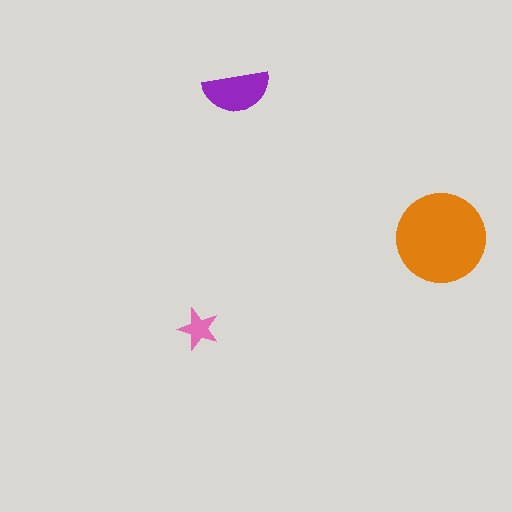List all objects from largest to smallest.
The orange circle, the purple semicircle, the pink star.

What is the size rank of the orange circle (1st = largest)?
1st.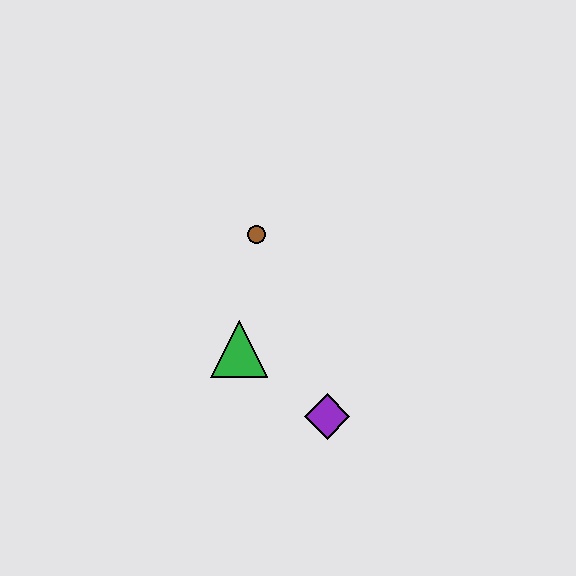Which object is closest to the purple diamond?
The green triangle is closest to the purple diamond.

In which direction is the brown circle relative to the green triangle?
The brown circle is above the green triangle.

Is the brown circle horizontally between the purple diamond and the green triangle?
Yes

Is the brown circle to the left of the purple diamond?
Yes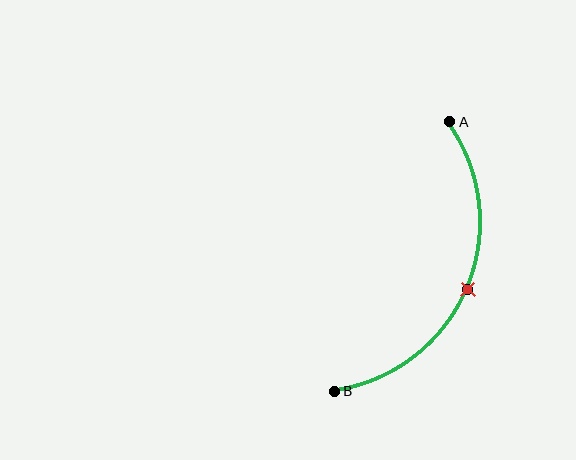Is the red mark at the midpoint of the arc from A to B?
Yes. The red mark lies on the arc at equal arc-length from both A and B — it is the arc midpoint.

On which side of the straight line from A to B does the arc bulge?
The arc bulges to the right of the straight line connecting A and B.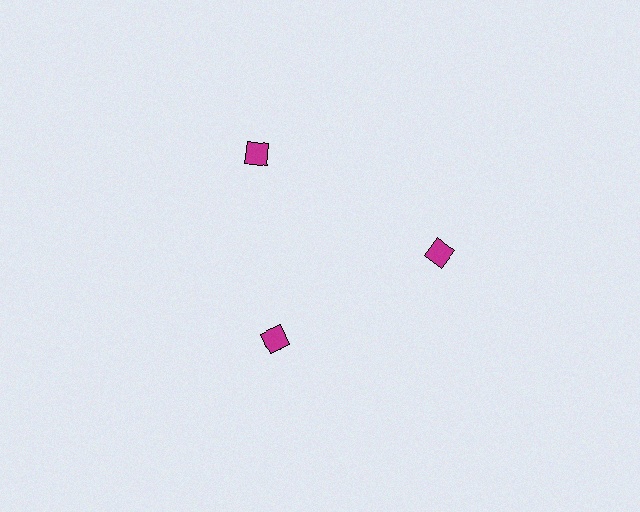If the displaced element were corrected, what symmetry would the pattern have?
It would have 3-fold rotational symmetry — the pattern would map onto itself every 120 degrees.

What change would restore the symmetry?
The symmetry would be restored by moving it outward, back onto the ring so that all 3 squares sit at equal angles and equal distance from the center.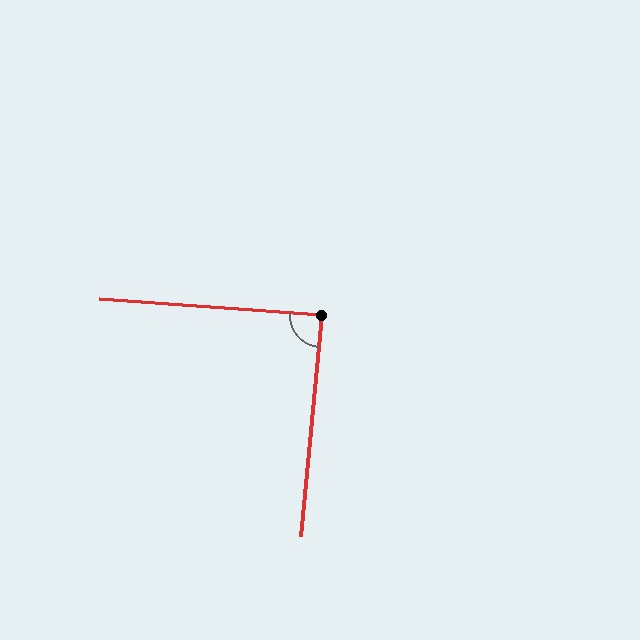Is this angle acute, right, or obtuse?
It is approximately a right angle.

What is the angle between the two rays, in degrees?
Approximately 89 degrees.